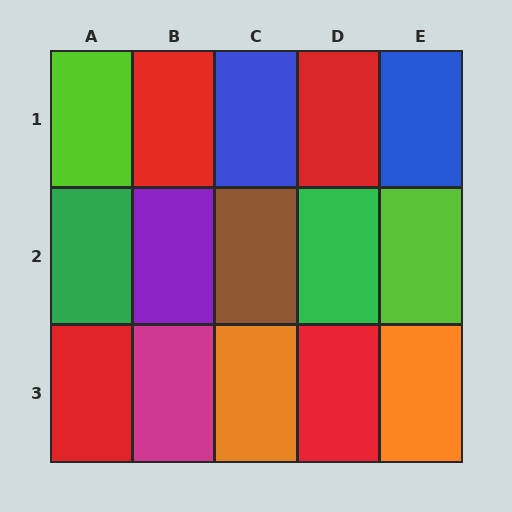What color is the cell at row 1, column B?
Red.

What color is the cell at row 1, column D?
Red.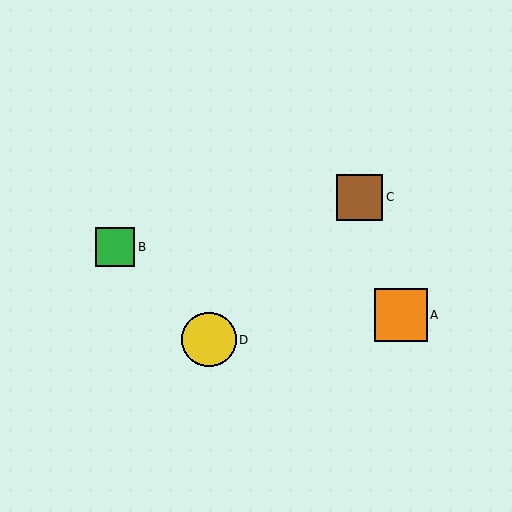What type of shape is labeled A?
Shape A is an orange square.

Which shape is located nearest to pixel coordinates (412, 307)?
The orange square (labeled A) at (401, 315) is nearest to that location.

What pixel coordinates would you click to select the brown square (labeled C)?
Click at (360, 197) to select the brown square C.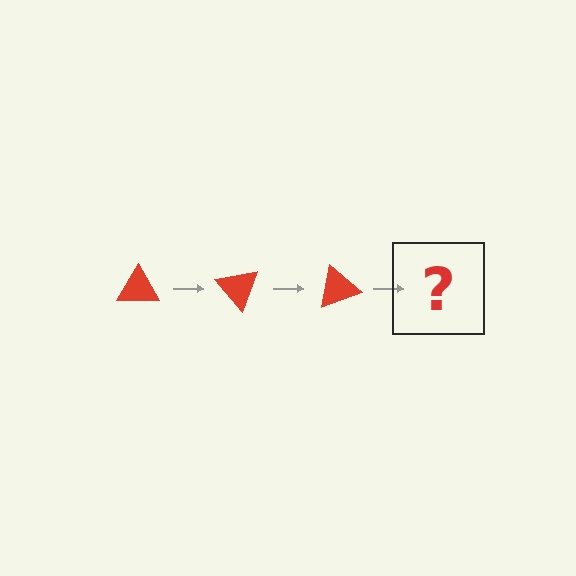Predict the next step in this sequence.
The next step is a red triangle rotated 150 degrees.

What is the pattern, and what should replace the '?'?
The pattern is that the triangle rotates 50 degrees each step. The '?' should be a red triangle rotated 150 degrees.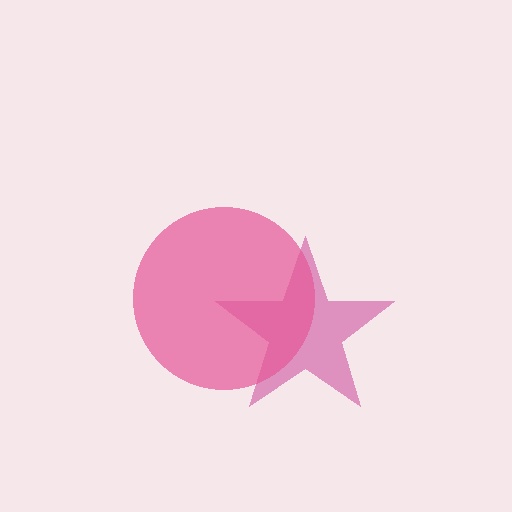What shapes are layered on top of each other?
The layered shapes are: a magenta star, a pink circle.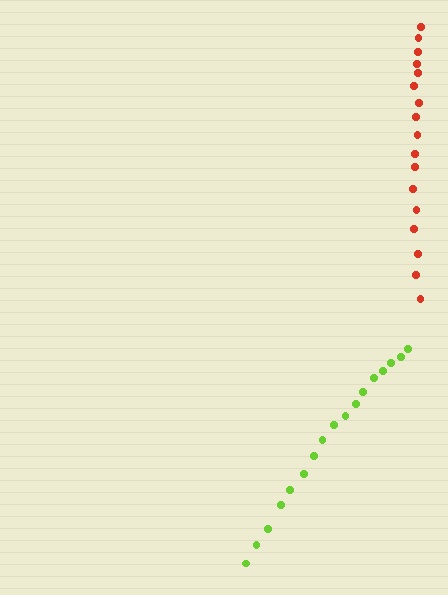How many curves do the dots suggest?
There are 2 distinct paths.